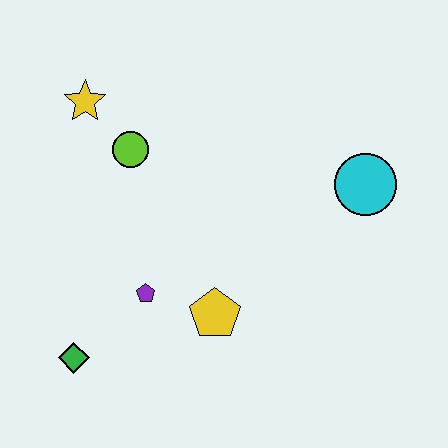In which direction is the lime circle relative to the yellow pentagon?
The lime circle is above the yellow pentagon.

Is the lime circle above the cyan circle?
Yes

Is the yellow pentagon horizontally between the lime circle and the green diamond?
No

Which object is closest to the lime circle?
The yellow star is closest to the lime circle.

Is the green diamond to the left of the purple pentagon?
Yes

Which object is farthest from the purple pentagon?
The cyan circle is farthest from the purple pentagon.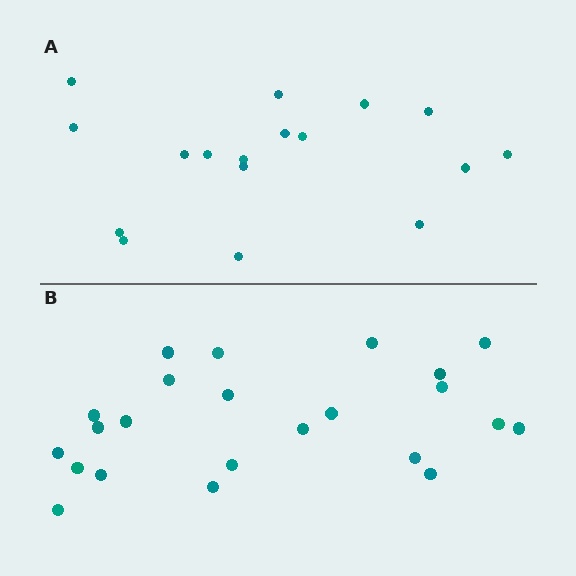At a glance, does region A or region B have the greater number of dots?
Region B (the bottom region) has more dots.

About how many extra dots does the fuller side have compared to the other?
Region B has about 6 more dots than region A.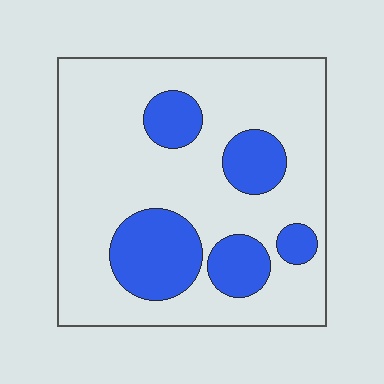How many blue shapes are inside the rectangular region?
5.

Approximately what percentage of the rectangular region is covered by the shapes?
Approximately 25%.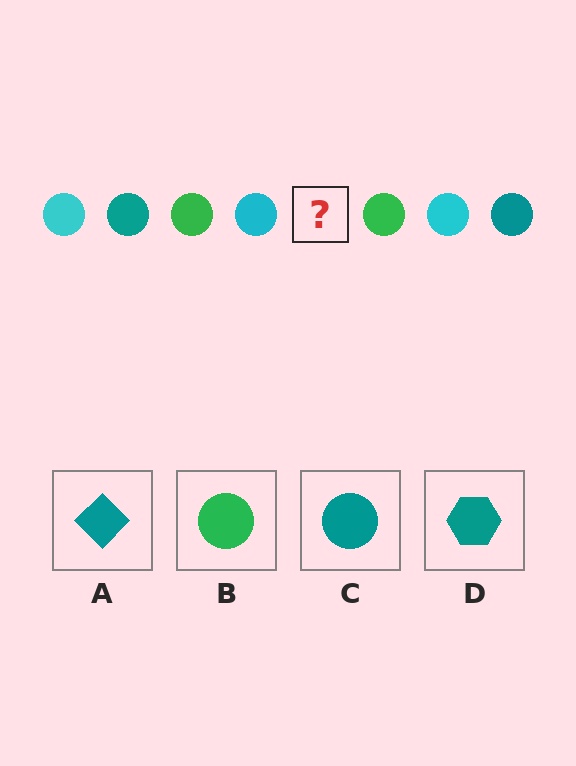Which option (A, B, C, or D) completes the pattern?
C.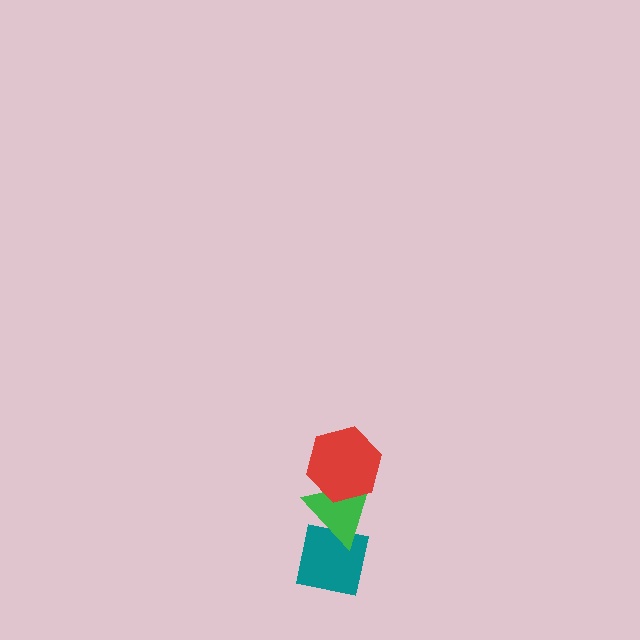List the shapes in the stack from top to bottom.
From top to bottom: the red hexagon, the green triangle, the teal square.